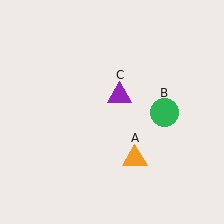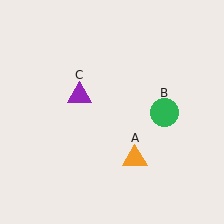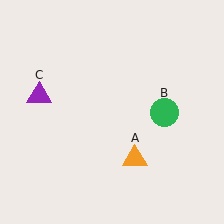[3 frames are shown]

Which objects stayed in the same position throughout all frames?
Orange triangle (object A) and green circle (object B) remained stationary.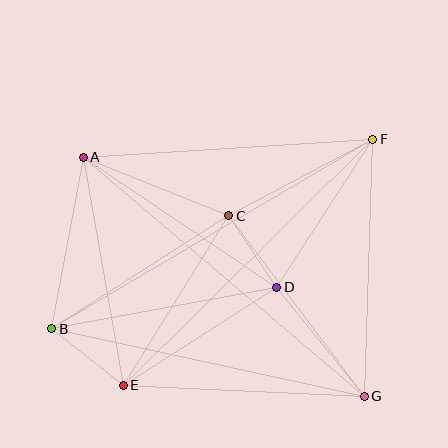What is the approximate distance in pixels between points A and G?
The distance between A and G is approximately 369 pixels.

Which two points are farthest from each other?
Points B and F are farthest from each other.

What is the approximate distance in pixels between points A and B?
The distance between A and B is approximately 174 pixels.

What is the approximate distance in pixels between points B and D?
The distance between B and D is approximately 229 pixels.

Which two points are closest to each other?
Points C and D are closest to each other.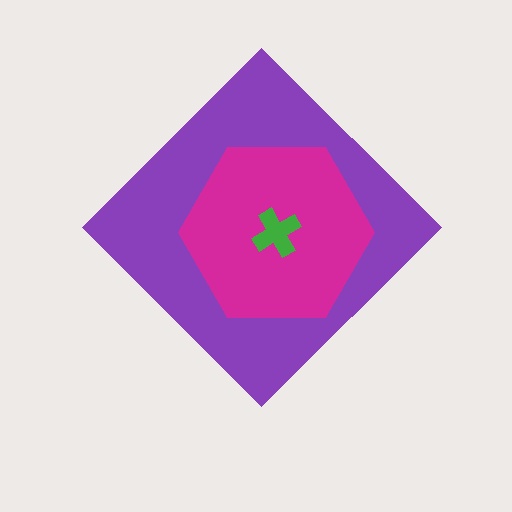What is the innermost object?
The green cross.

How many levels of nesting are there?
3.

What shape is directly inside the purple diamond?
The magenta hexagon.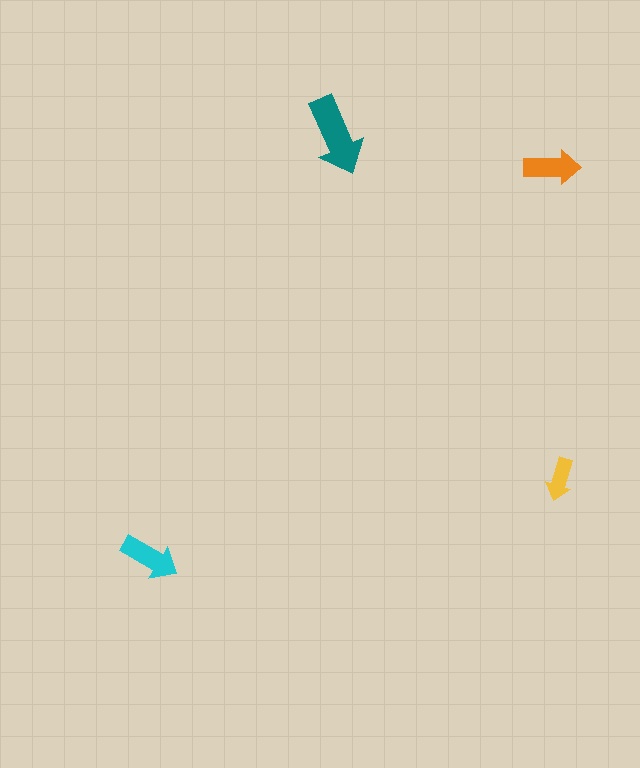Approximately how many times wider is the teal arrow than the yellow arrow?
About 2 times wider.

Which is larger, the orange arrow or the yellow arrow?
The orange one.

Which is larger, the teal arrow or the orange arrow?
The teal one.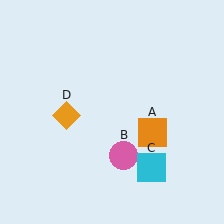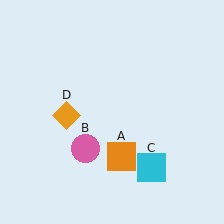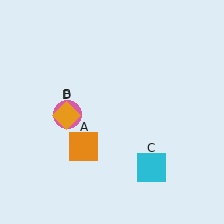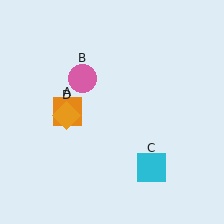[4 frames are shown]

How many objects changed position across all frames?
2 objects changed position: orange square (object A), pink circle (object B).